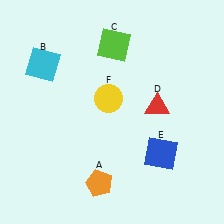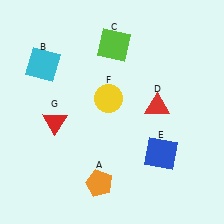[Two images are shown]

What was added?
A red triangle (G) was added in Image 2.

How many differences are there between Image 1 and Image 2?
There is 1 difference between the two images.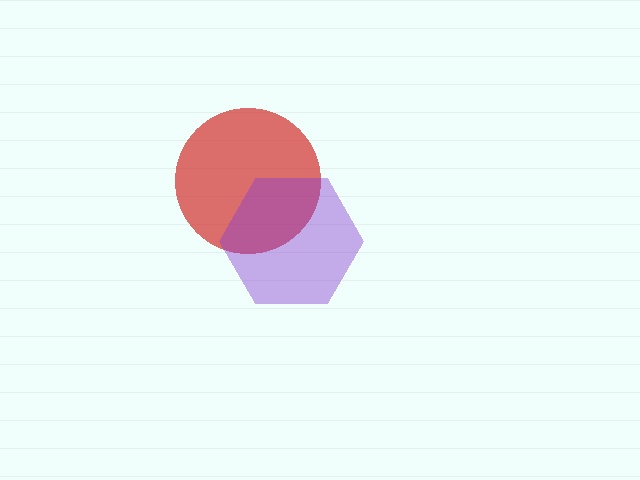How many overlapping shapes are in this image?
There are 2 overlapping shapes in the image.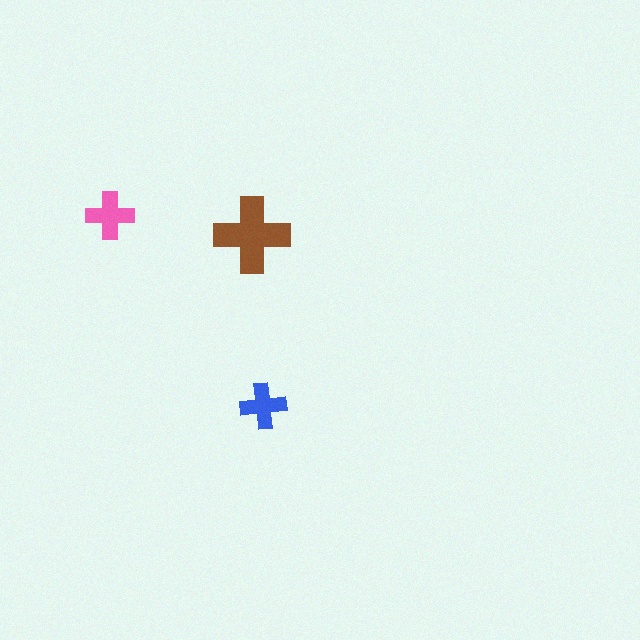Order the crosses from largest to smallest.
the brown one, the pink one, the blue one.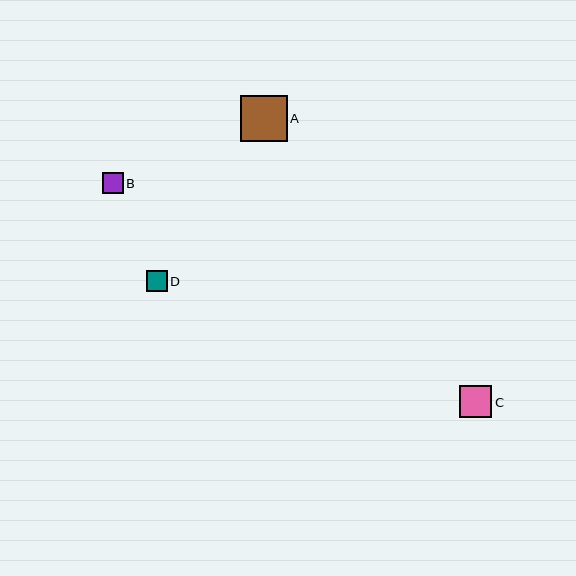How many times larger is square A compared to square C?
Square A is approximately 1.5 times the size of square C.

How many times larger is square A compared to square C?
Square A is approximately 1.5 times the size of square C.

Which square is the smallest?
Square B is the smallest with a size of approximately 21 pixels.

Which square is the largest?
Square A is the largest with a size of approximately 47 pixels.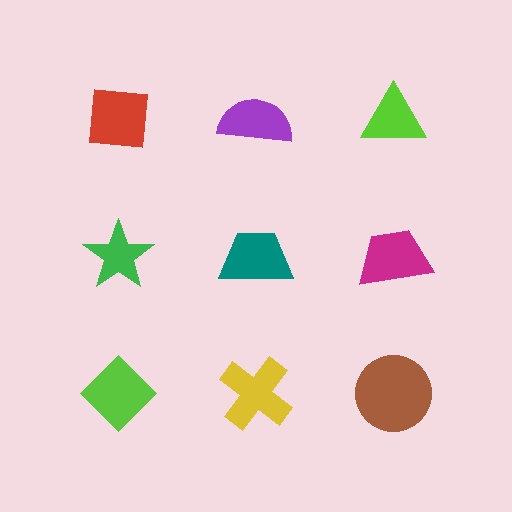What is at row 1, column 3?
A lime triangle.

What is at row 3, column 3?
A brown circle.